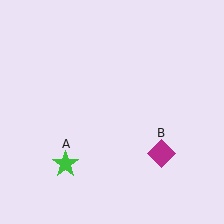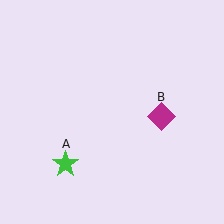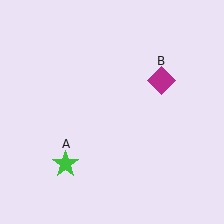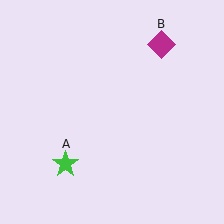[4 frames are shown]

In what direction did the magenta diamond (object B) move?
The magenta diamond (object B) moved up.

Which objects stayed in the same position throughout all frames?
Green star (object A) remained stationary.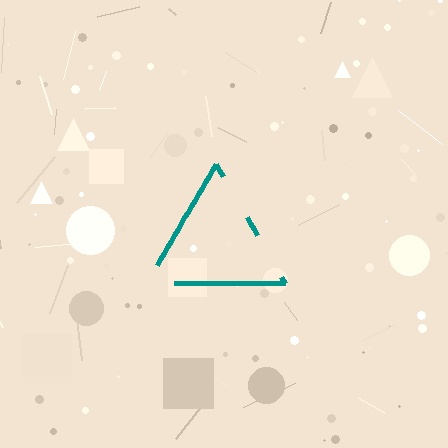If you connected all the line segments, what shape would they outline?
They would outline a triangle.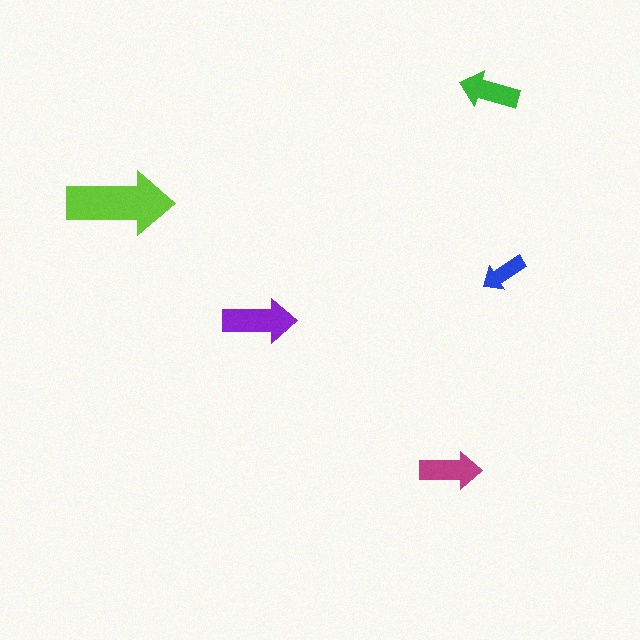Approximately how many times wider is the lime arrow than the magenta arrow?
About 1.5 times wider.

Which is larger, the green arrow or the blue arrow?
The green one.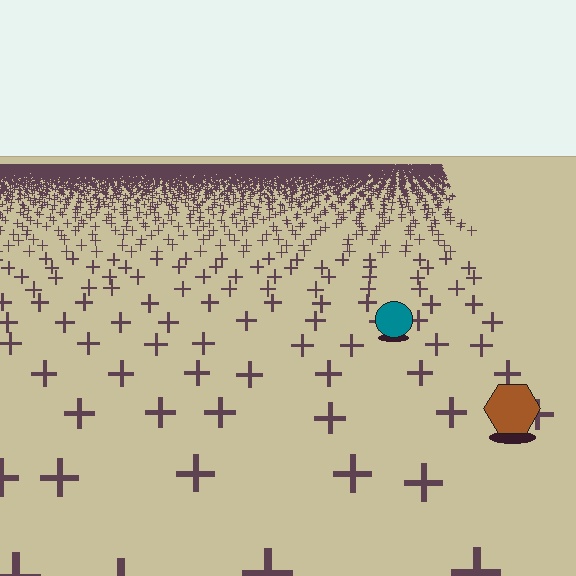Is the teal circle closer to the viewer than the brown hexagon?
No. The brown hexagon is closer — you can tell from the texture gradient: the ground texture is coarser near it.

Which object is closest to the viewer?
The brown hexagon is closest. The texture marks near it are larger and more spread out.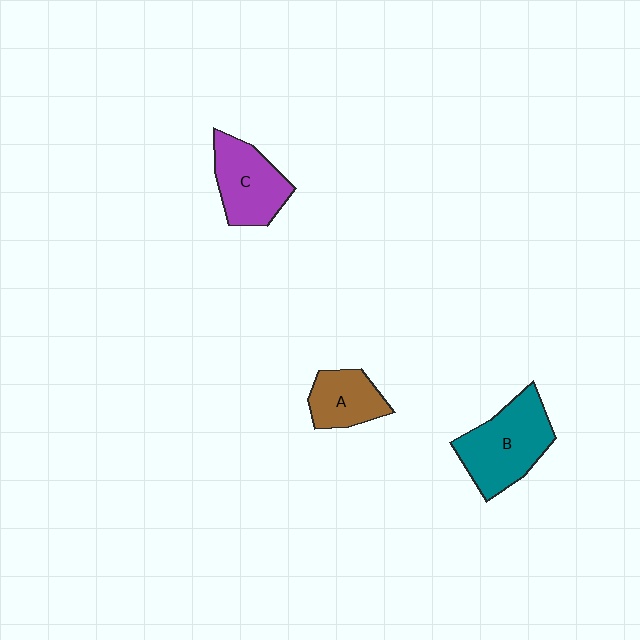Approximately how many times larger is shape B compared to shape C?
Approximately 1.3 times.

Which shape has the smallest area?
Shape A (brown).